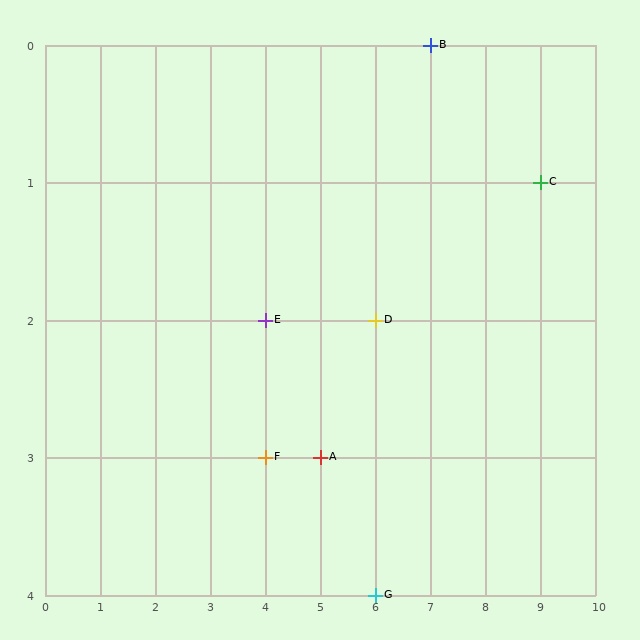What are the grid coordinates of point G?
Point G is at grid coordinates (6, 4).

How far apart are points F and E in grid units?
Points F and E are 1 row apart.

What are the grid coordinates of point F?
Point F is at grid coordinates (4, 3).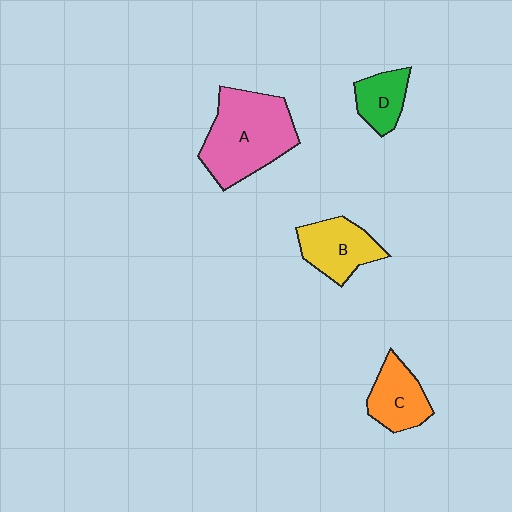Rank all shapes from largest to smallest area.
From largest to smallest: A (pink), B (yellow), C (orange), D (green).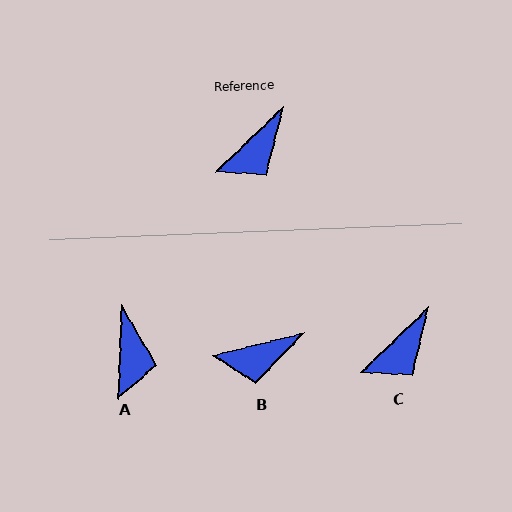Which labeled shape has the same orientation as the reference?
C.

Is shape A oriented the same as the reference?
No, it is off by about 44 degrees.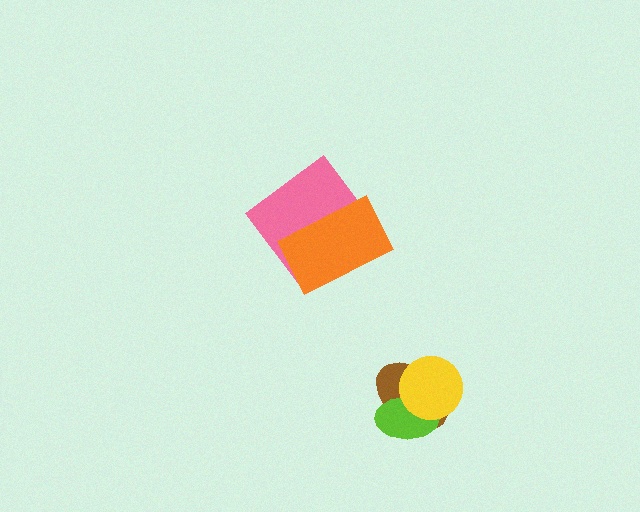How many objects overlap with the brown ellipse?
2 objects overlap with the brown ellipse.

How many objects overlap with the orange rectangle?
1 object overlaps with the orange rectangle.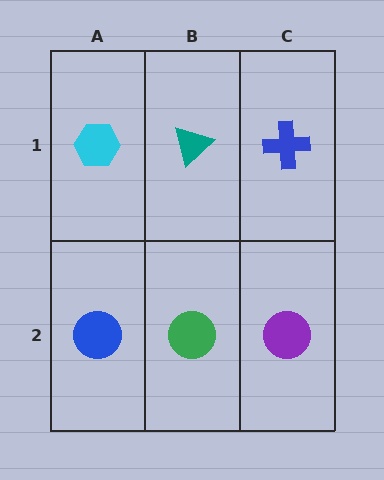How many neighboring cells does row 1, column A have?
2.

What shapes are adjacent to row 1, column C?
A purple circle (row 2, column C), a teal triangle (row 1, column B).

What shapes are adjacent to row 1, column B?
A green circle (row 2, column B), a cyan hexagon (row 1, column A), a blue cross (row 1, column C).